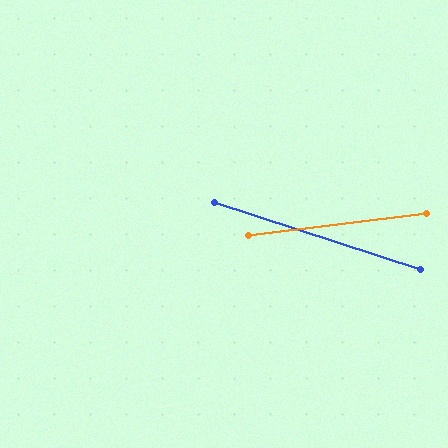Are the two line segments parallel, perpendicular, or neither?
Neither parallel nor perpendicular — they differ by about 25°.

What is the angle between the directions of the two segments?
Approximately 25 degrees.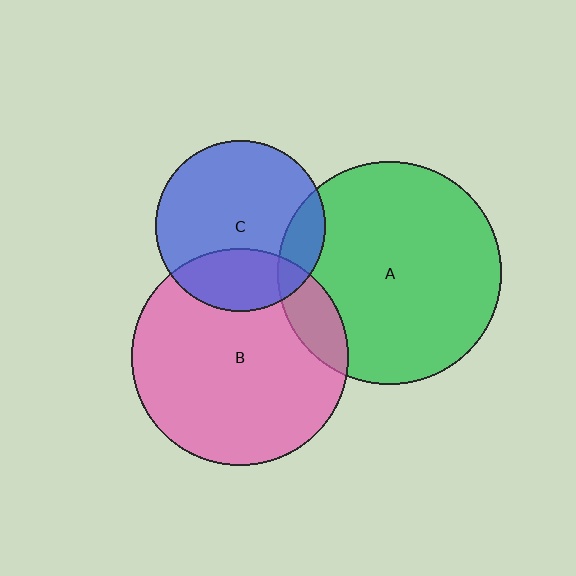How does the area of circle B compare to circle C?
Approximately 1.6 times.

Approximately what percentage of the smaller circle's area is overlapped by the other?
Approximately 10%.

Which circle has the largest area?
Circle A (green).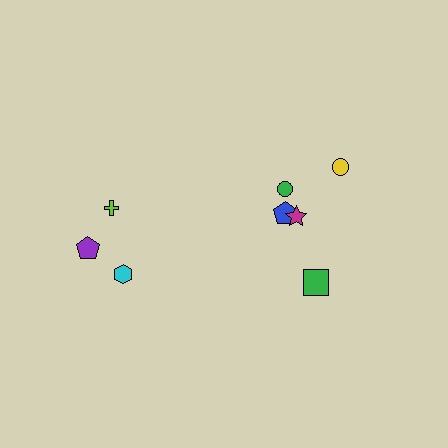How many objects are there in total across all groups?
There are 8 objects.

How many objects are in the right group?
There are 5 objects.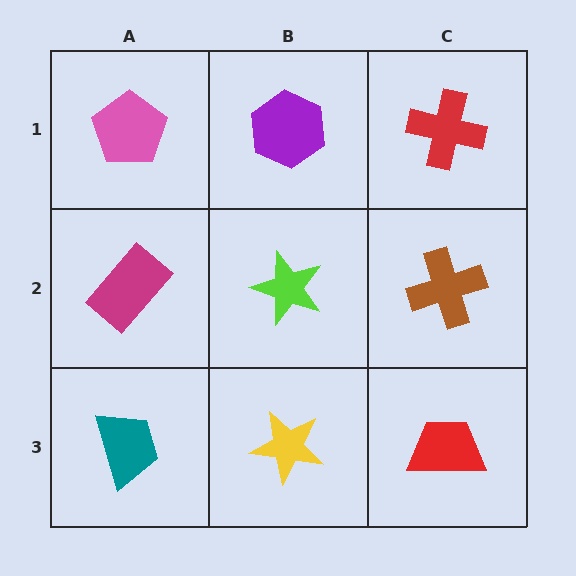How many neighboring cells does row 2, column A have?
3.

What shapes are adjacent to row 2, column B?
A purple hexagon (row 1, column B), a yellow star (row 3, column B), a magenta rectangle (row 2, column A), a brown cross (row 2, column C).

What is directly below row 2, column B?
A yellow star.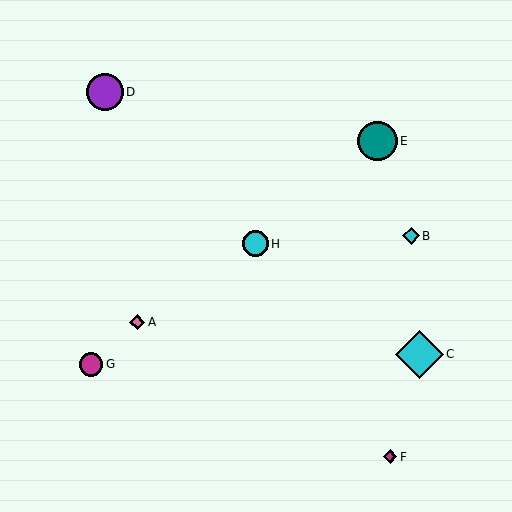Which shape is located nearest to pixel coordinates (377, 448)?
The magenta diamond (labeled F) at (390, 457) is nearest to that location.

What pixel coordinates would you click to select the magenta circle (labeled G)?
Click at (91, 364) to select the magenta circle G.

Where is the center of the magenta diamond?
The center of the magenta diamond is at (390, 457).